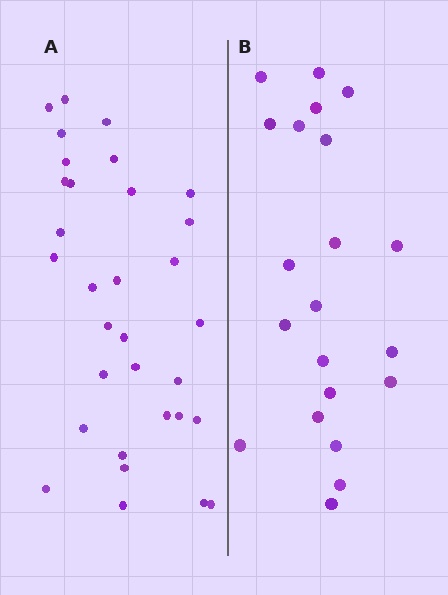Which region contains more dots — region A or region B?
Region A (the left region) has more dots.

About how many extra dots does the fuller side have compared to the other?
Region A has roughly 12 or so more dots than region B.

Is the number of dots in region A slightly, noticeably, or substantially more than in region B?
Region A has substantially more. The ratio is roughly 1.5 to 1.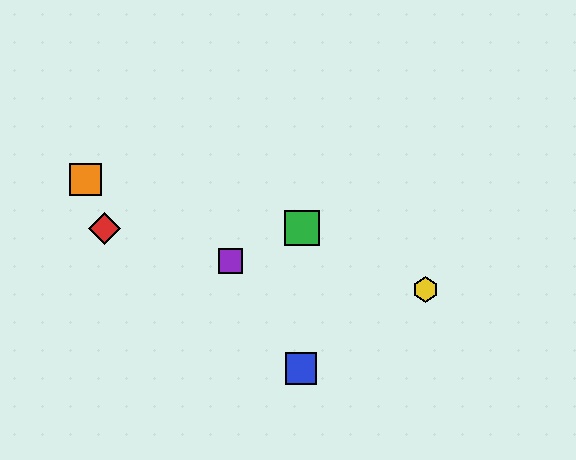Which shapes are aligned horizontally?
The red diamond, the green square are aligned horizontally.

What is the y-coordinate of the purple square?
The purple square is at y≈261.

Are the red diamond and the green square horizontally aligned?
Yes, both are at y≈228.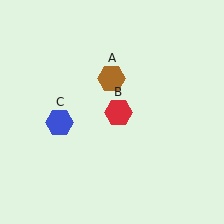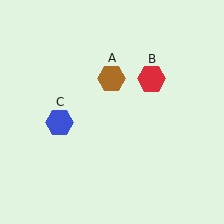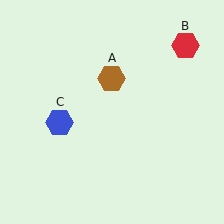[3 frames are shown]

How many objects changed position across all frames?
1 object changed position: red hexagon (object B).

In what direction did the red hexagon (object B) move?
The red hexagon (object B) moved up and to the right.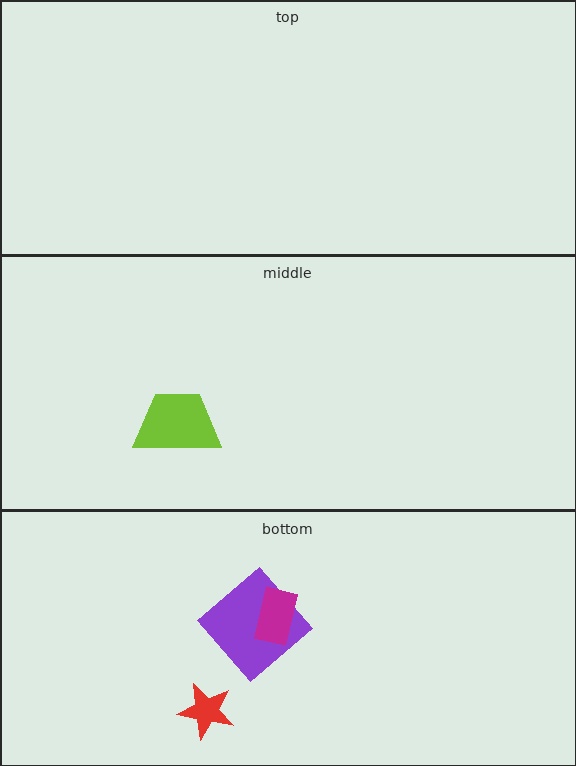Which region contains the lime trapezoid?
The middle region.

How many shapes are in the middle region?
1.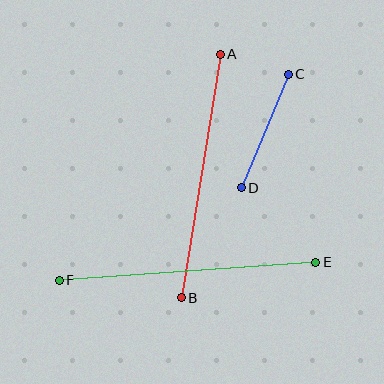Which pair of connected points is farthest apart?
Points E and F are farthest apart.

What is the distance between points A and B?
The distance is approximately 247 pixels.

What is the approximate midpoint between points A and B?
The midpoint is at approximately (201, 176) pixels.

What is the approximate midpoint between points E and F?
The midpoint is at approximately (187, 271) pixels.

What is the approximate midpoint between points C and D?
The midpoint is at approximately (265, 131) pixels.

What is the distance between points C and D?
The distance is approximately 123 pixels.